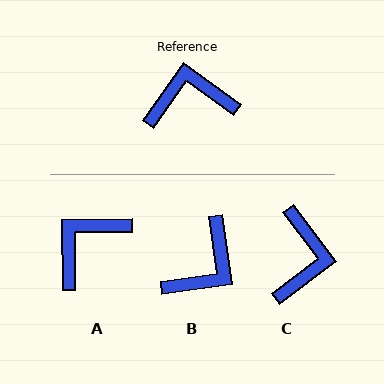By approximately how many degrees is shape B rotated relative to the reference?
Approximately 136 degrees clockwise.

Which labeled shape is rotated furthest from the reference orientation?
B, about 136 degrees away.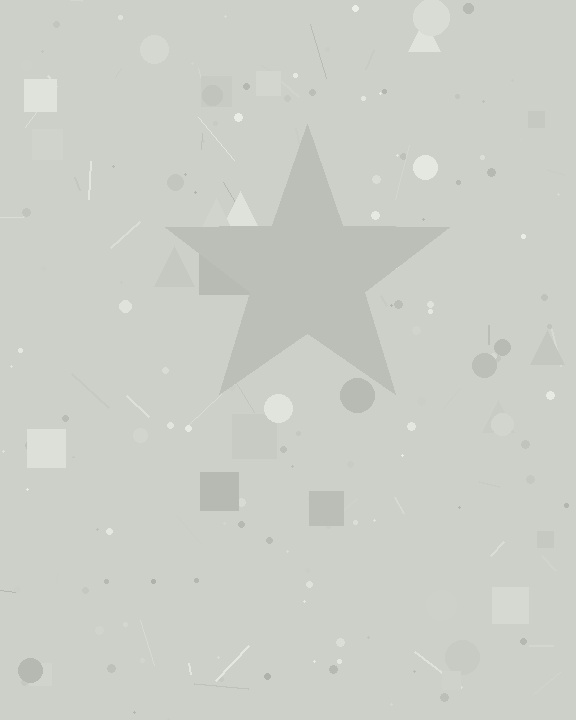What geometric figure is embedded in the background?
A star is embedded in the background.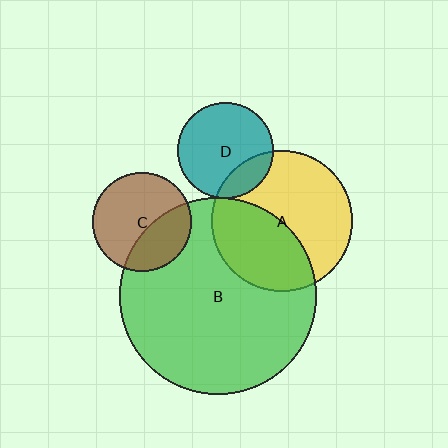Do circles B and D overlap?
Yes.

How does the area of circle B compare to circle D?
Approximately 4.2 times.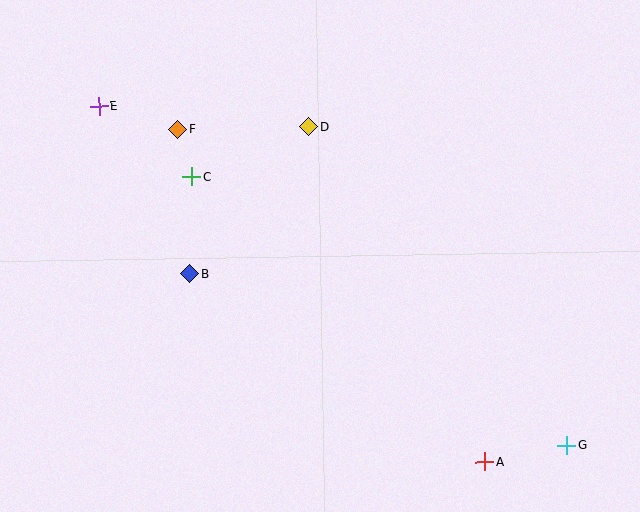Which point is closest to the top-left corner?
Point E is closest to the top-left corner.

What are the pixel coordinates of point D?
Point D is at (308, 127).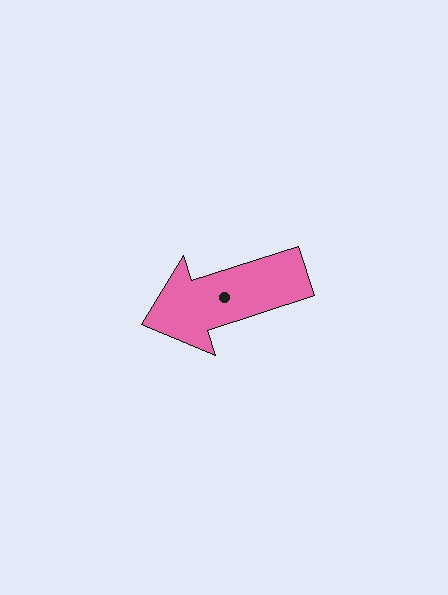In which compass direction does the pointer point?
West.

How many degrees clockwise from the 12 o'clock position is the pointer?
Approximately 252 degrees.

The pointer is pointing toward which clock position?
Roughly 8 o'clock.